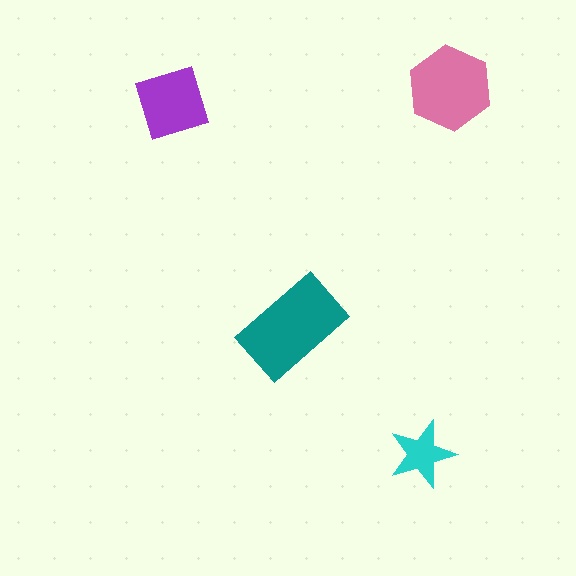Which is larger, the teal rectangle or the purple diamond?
The teal rectangle.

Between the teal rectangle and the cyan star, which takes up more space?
The teal rectangle.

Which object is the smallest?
The cyan star.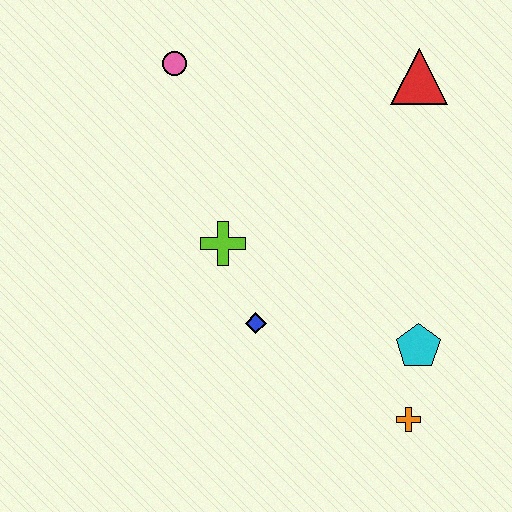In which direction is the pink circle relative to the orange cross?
The pink circle is above the orange cross.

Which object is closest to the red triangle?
The pink circle is closest to the red triangle.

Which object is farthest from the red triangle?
The orange cross is farthest from the red triangle.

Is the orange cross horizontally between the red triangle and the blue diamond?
Yes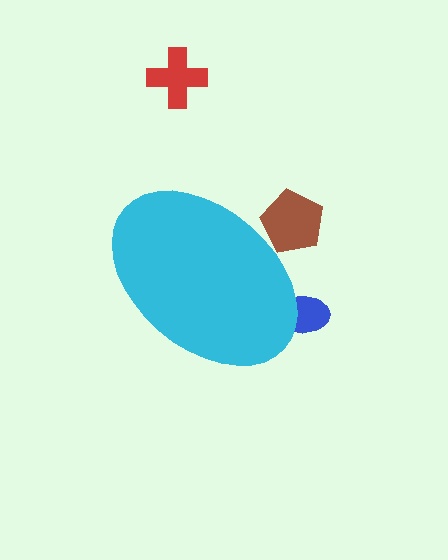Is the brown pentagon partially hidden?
Yes, the brown pentagon is partially hidden behind the cyan ellipse.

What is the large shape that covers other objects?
A cyan ellipse.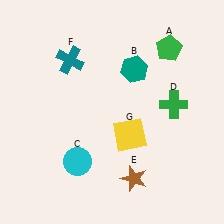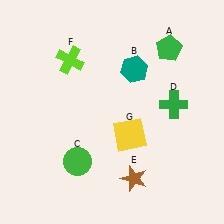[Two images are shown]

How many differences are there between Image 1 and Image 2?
There are 2 differences between the two images.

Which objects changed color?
C changed from cyan to green. F changed from teal to lime.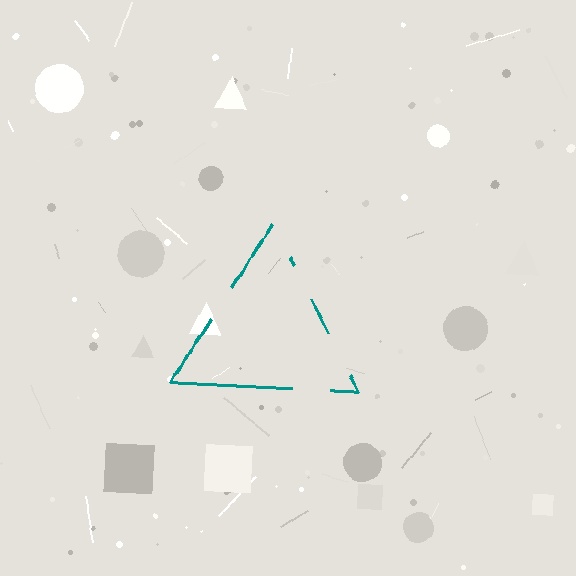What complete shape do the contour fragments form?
The contour fragments form a triangle.